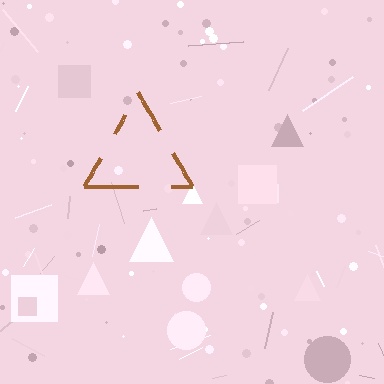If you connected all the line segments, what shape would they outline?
They would outline a triangle.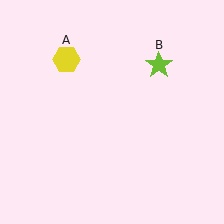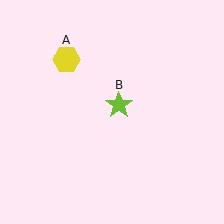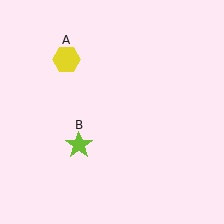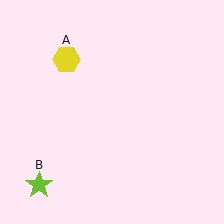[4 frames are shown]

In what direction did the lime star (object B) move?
The lime star (object B) moved down and to the left.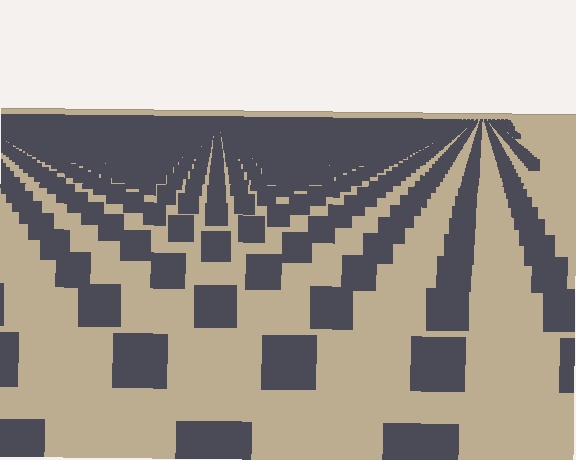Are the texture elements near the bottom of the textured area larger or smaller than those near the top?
Larger. Near the bottom, elements are closer to the viewer and appear at a bigger on-screen size.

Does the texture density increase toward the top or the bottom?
Density increases toward the top.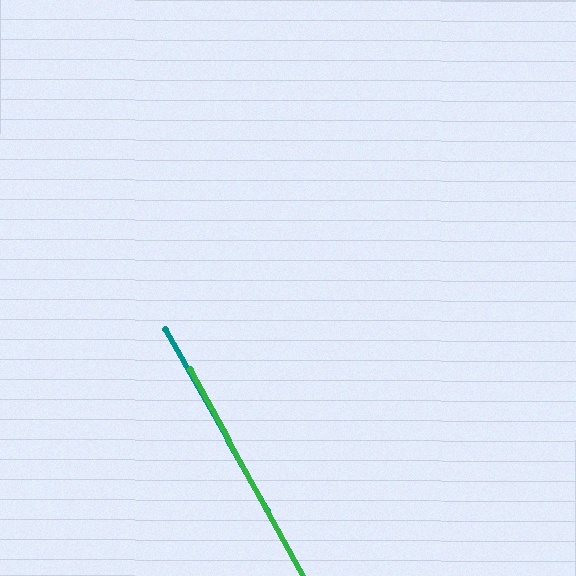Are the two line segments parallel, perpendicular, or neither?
Parallel — their directions differ by only 1.0°.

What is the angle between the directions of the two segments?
Approximately 1 degree.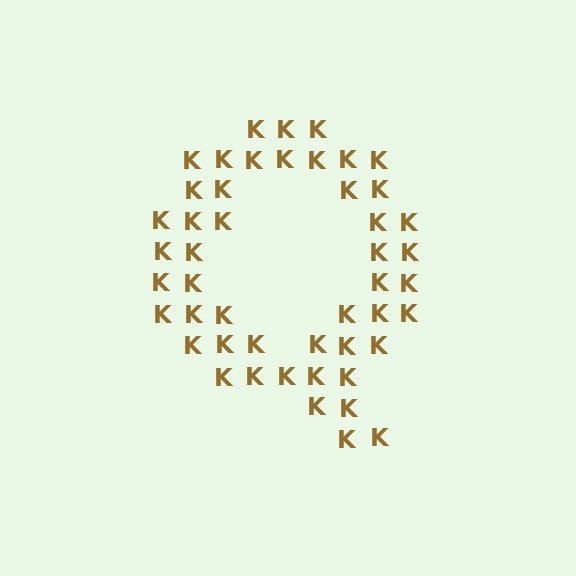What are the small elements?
The small elements are letter K's.